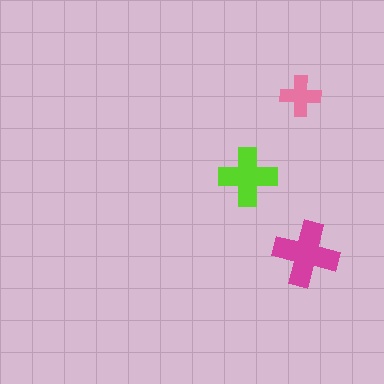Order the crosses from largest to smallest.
the magenta one, the lime one, the pink one.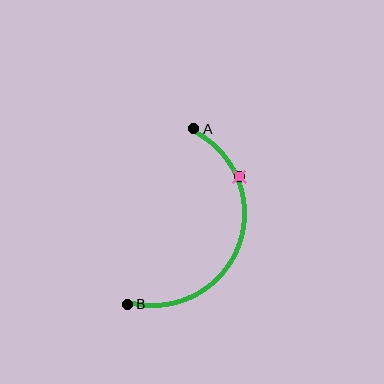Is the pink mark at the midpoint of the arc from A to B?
No. The pink mark lies on the arc but is closer to endpoint A. The arc midpoint would be at the point on the curve equidistant along the arc from both A and B.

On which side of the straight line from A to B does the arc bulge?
The arc bulges to the right of the straight line connecting A and B.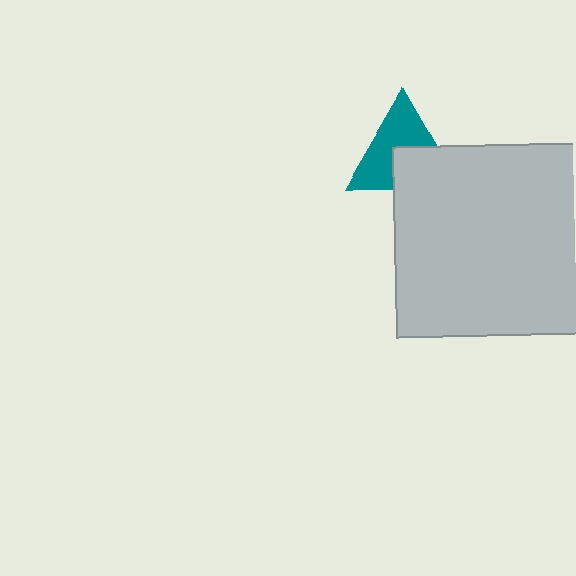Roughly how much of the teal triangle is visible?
About half of it is visible (roughly 60%).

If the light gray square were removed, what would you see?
You would see the complete teal triangle.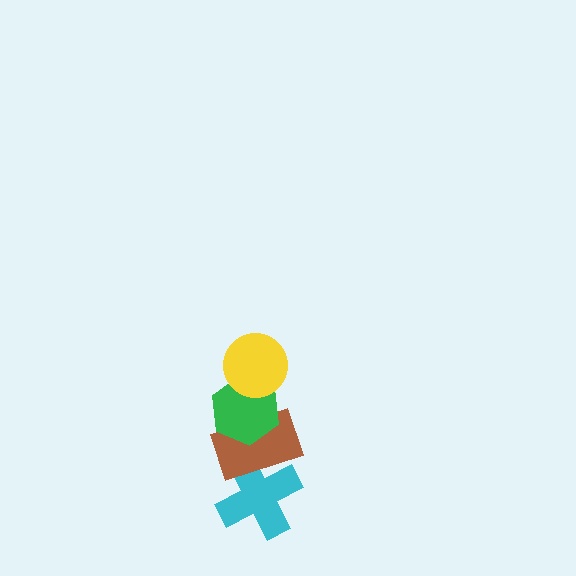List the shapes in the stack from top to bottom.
From top to bottom: the yellow circle, the green hexagon, the brown rectangle, the cyan cross.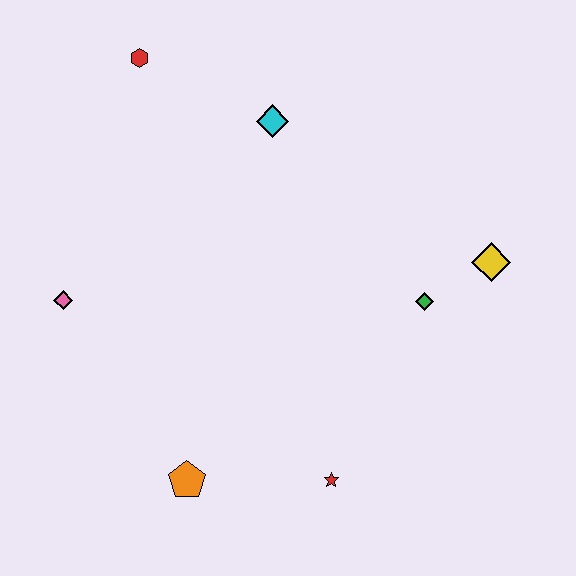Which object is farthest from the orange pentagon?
The red hexagon is farthest from the orange pentagon.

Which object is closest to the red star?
The orange pentagon is closest to the red star.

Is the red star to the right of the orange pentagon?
Yes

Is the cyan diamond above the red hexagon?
No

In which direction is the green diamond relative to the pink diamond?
The green diamond is to the right of the pink diamond.